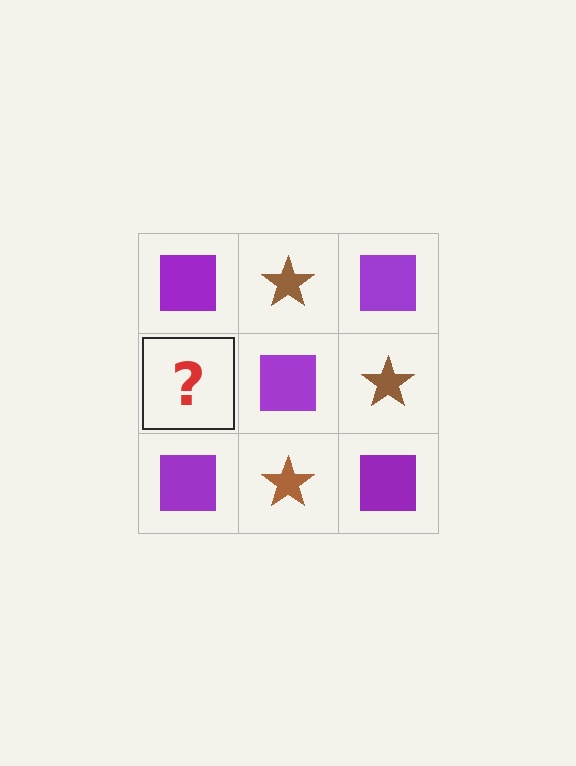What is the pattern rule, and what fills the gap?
The rule is that it alternates purple square and brown star in a checkerboard pattern. The gap should be filled with a brown star.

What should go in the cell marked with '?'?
The missing cell should contain a brown star.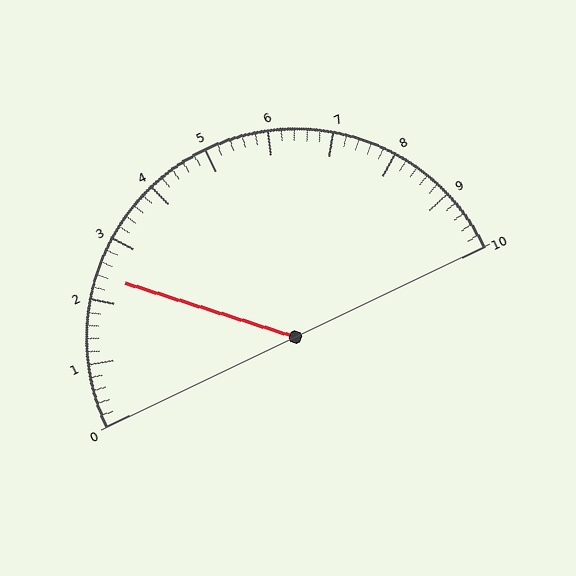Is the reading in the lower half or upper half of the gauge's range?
The reading is in the lower half of the range (0 to 10).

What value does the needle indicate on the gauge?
The needle indicates approximately 2.4.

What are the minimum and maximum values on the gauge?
The gauge ranges from 0 to 10.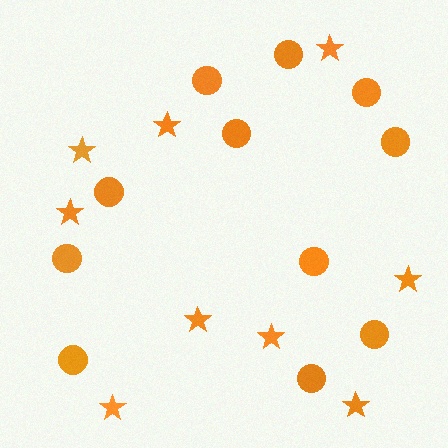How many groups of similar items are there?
There are 2 groups: one group of circles (11) and one group of stars (9).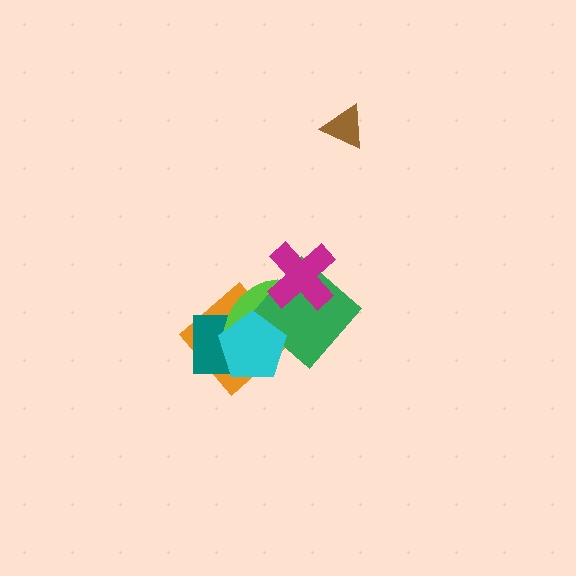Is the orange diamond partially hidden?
Yes, it is partially covered by another shape.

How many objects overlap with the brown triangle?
0 objects overlap with the brown triangle.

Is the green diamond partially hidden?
Yes, it is partially covered by another shape.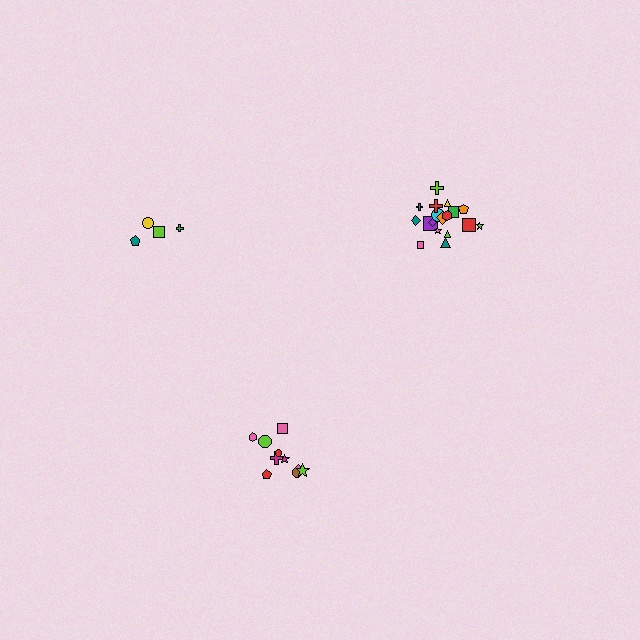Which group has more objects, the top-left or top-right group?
The top-right group.